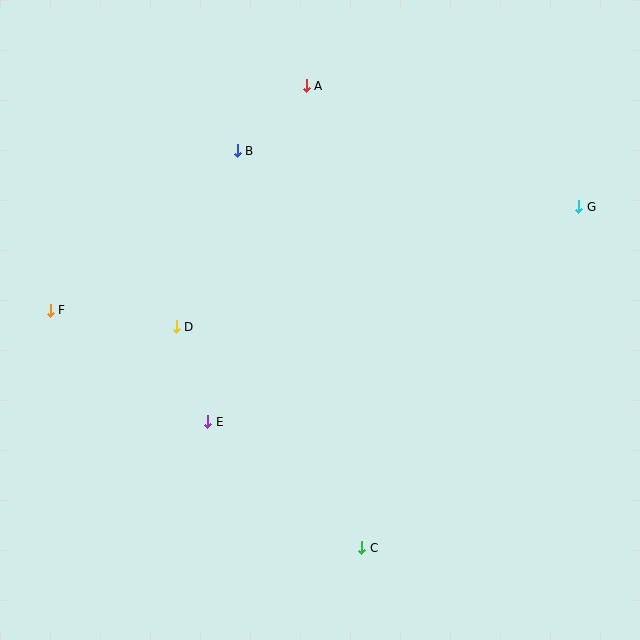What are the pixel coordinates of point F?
Point F is at (50, 310).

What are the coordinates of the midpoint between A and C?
The midpoint between A and C is at (334, 317).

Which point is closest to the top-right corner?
Point G is closest to the top-right corner.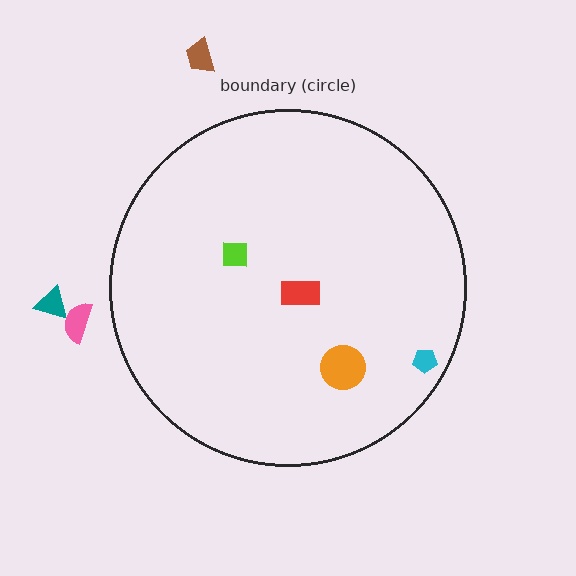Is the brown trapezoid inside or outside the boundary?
Outside.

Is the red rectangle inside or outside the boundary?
Inside.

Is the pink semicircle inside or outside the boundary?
Outside.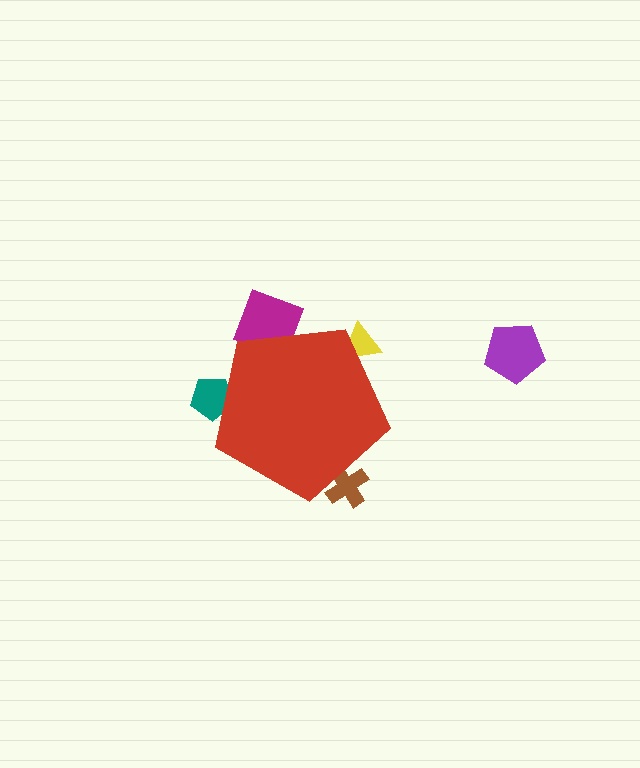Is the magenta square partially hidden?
Yes, the magenta square is partially hidden behind the red pentagon.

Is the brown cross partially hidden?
Yes, the brown cross is partially hidden behind the red pentagon.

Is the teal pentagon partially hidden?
Yes, the teal pentagon is partially hidden behind the red pentagon.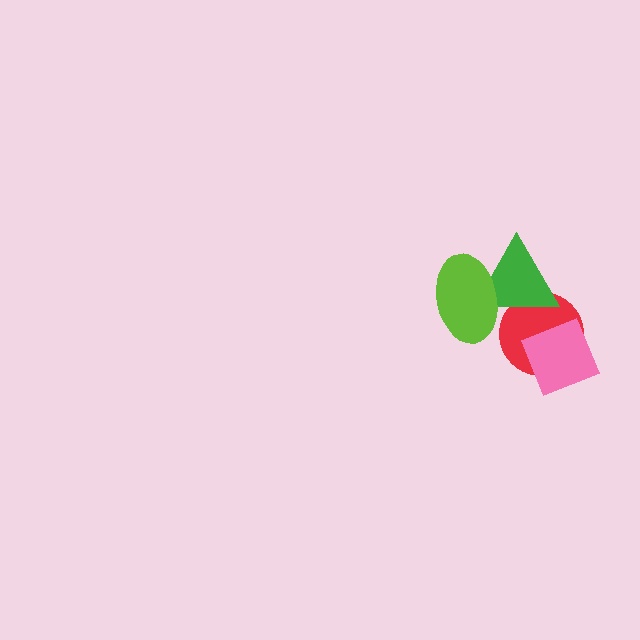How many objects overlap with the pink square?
1 object overlaps with the pink square.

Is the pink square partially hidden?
No, no other shape covers it.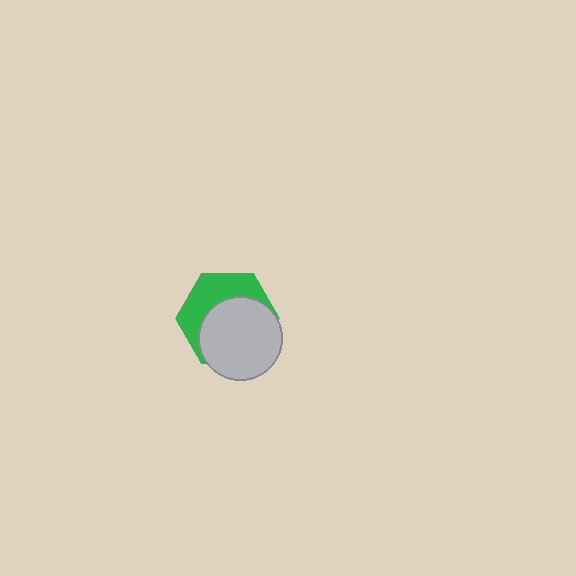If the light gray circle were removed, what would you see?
You would see the complete green hexagon.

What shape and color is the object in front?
The object in front is a light gray circle.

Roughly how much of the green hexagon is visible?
A small part of it is visible (roughly 41%).